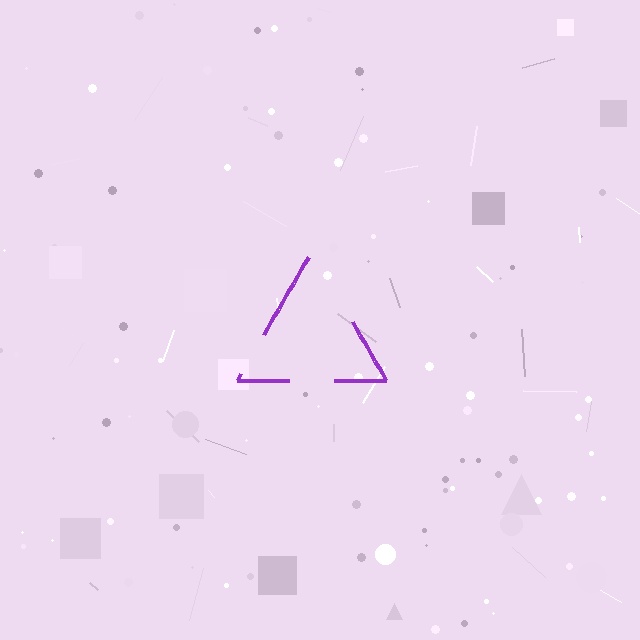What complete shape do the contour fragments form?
The contour fragments form a triangle.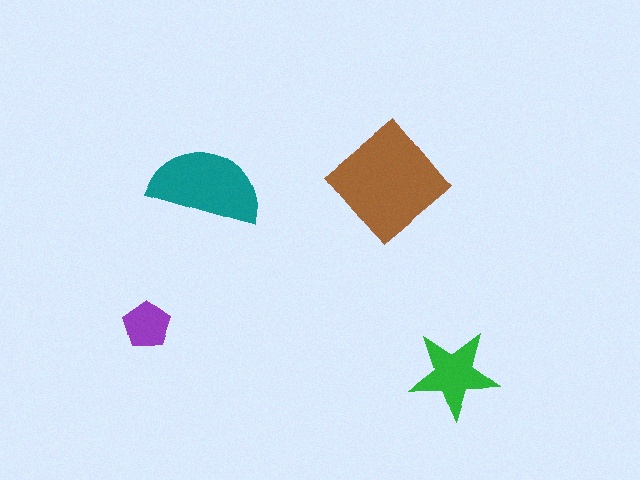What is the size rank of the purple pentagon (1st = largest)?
4th.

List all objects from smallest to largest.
The purple pentagon, the green star, the teal semicircle, the brown diamond.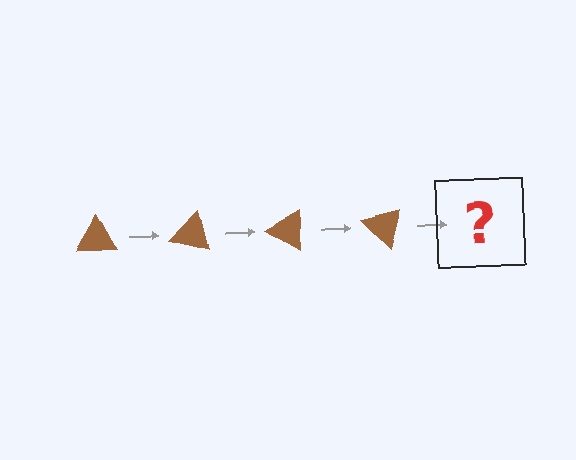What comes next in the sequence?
The next element should be a brown triangle rotated 60 degrees.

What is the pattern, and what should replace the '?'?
The pattern is that the triangle rotates 15 degrees each step. The '?' should be a brown triangle rotated 60 degrees.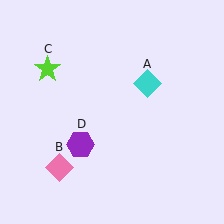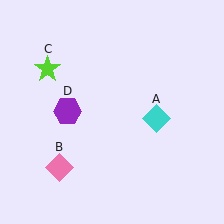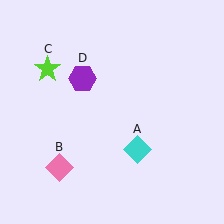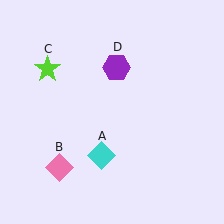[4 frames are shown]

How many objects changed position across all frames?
2 objects changed position: cyan diamond (object A), purple hexagon (object D).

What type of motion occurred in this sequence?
The cyan diamond (object A), purple hexagon (object D) rotated clockwise around the center of the scene.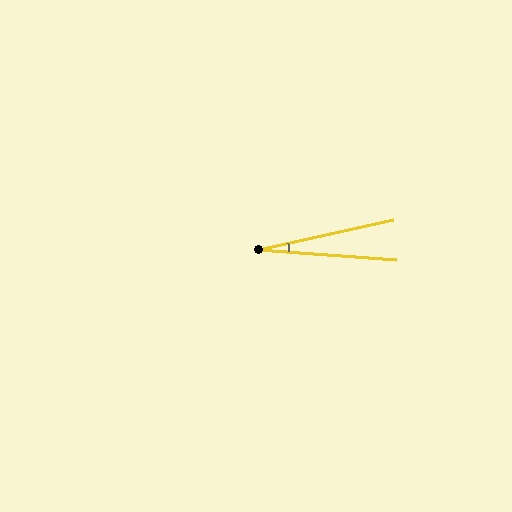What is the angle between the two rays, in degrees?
Approximately 17 degrees.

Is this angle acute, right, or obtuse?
It is acute.